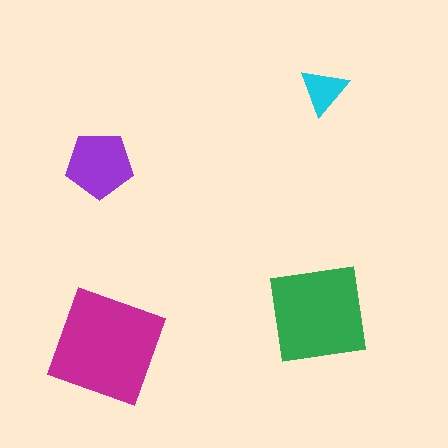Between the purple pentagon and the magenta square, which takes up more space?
The magenta square.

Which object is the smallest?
The cyan triangle.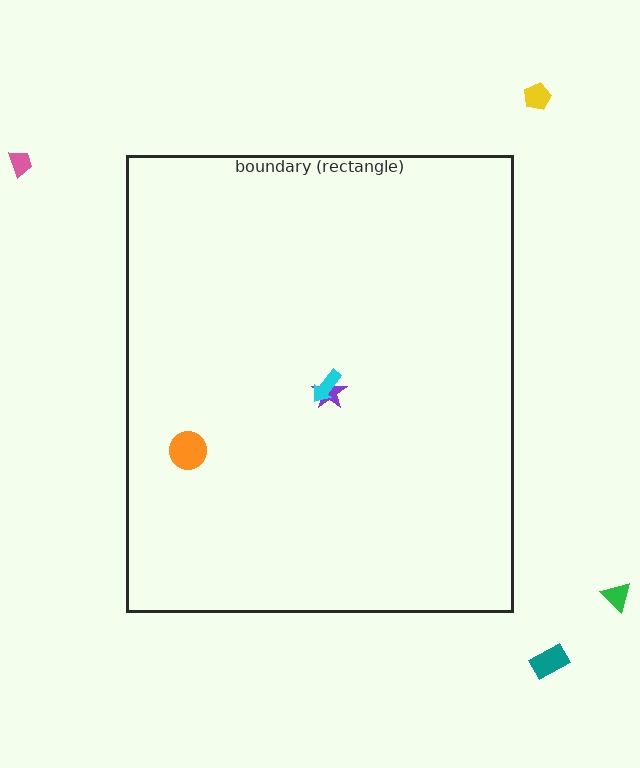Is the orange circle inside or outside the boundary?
Inside.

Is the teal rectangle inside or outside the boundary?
Outside.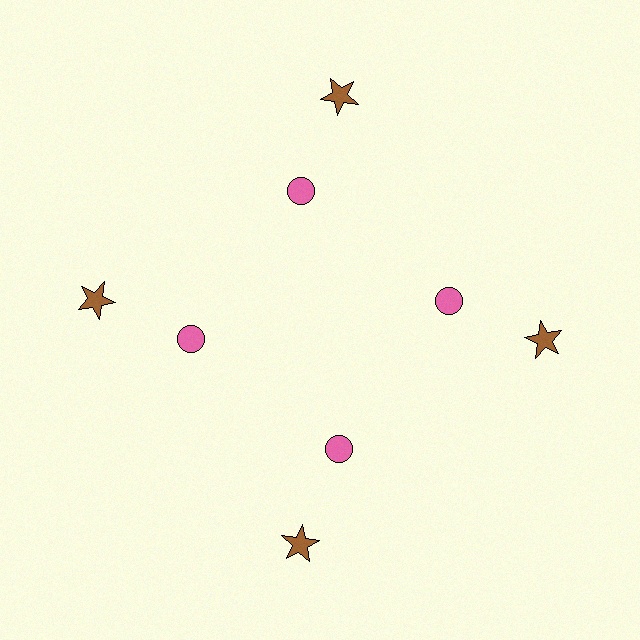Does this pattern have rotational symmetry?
Yes, this pattern has 4-fold rotational symmetry. It looks the same after rotating 90 degrees around the center.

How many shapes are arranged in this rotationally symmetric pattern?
There are 8 shapes, arranged in 4 groups of 2.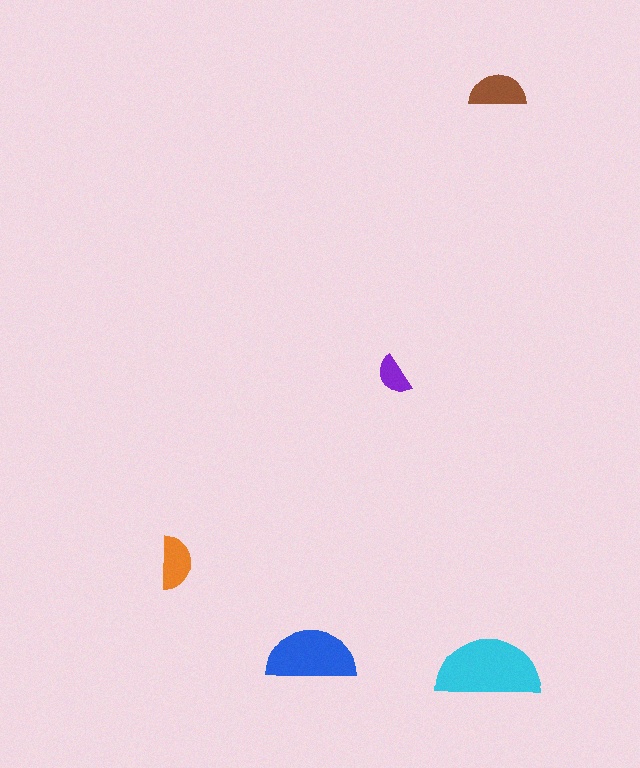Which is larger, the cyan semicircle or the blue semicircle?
The cyan one.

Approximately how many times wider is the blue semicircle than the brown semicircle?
About 1.5 times wider.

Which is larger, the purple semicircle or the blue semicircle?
The blue one.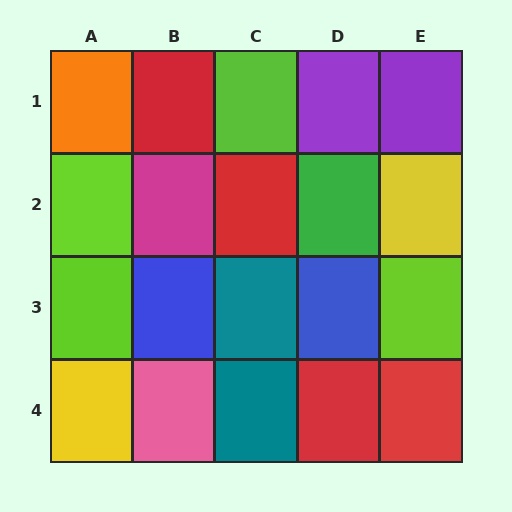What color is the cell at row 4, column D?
Red.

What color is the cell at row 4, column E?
Red.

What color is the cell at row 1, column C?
Lime.